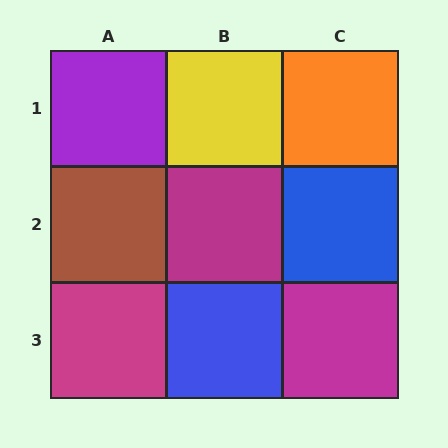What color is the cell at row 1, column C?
Orange.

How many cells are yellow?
1 cell is yellow.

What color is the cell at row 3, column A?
Magenta.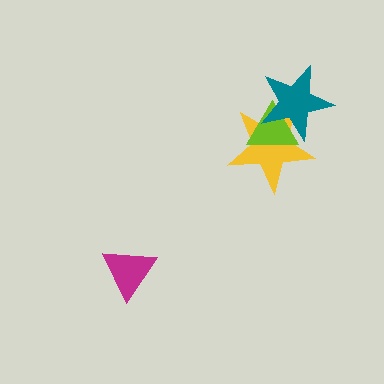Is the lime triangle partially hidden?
Yes, it is partially covered by another shape.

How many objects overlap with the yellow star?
2 objects overlap with the yellow star.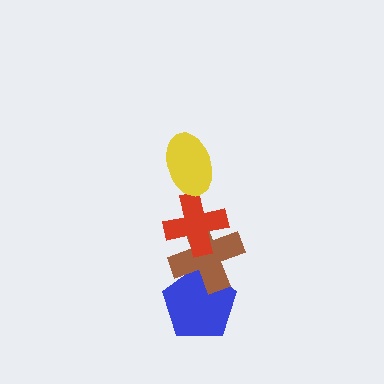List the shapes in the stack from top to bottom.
From top to bottom: the yellow ellipse, the red cross, the brown cross, the blue pentagon.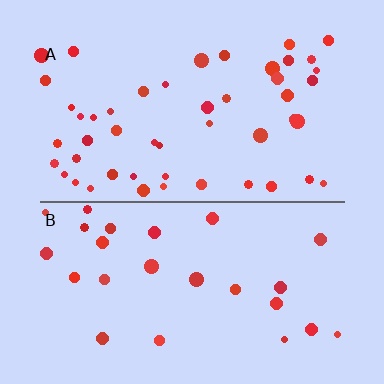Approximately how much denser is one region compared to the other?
Approximately 1.9× — region A over region B.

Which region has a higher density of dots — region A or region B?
A (the top).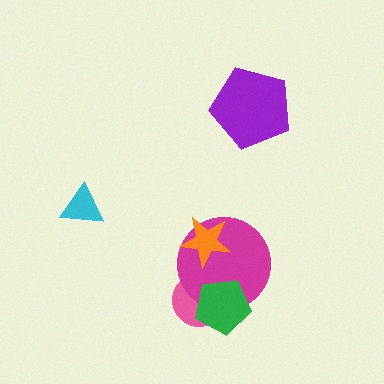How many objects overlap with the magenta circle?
3 objects overlap with the magenta circle.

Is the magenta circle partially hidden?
Yes, it is partially covered by another shape.